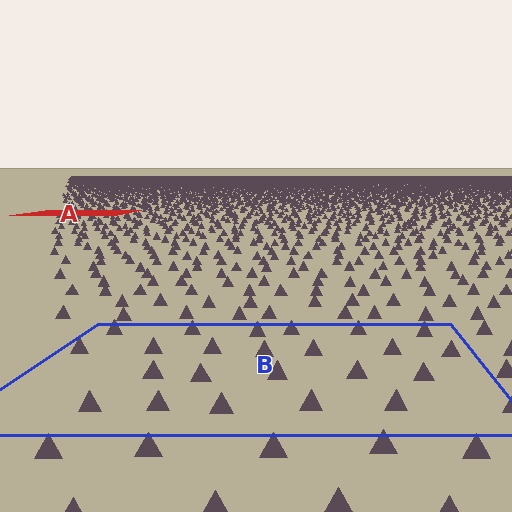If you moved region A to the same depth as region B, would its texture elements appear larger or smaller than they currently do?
They would appear larger. At a closer depth, the same texture elements are projected at a bigger on-screen size.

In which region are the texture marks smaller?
The texture marks are smaller in region A, because it is farther away.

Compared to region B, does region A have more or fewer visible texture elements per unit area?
Region A has more texture elements per unit area — they are packed more densely because it is farther away.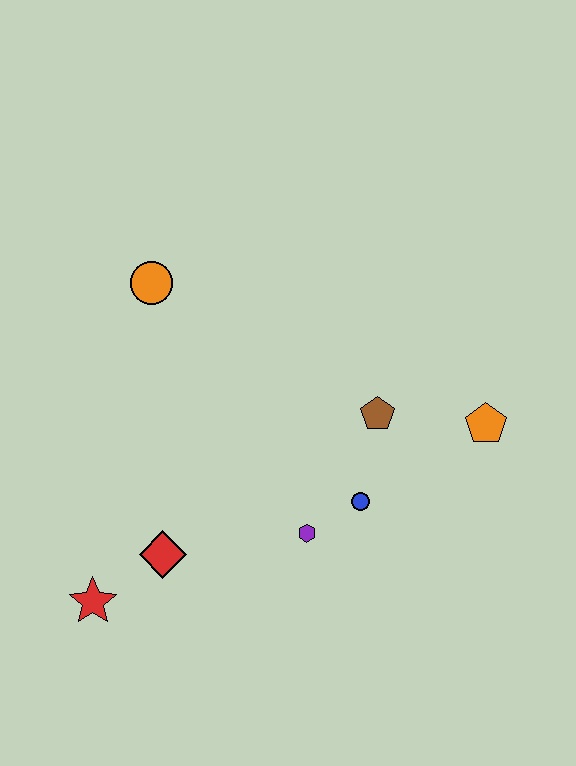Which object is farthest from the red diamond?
The orange pentagon is farthest from the red diamond.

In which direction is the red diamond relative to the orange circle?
The red diamond is below the orange circle.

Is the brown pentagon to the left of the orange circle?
No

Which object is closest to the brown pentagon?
The blue circle is closest to the brown pentagon.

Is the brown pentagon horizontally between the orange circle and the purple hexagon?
No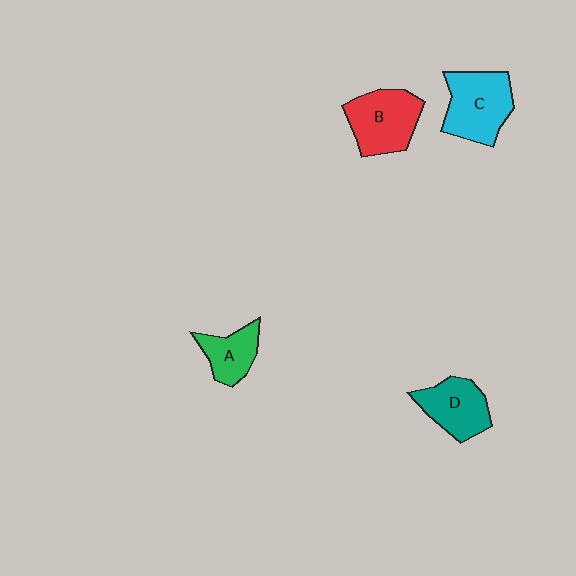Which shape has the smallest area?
Shape A (green).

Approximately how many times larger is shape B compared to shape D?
Approximately 1.2 times.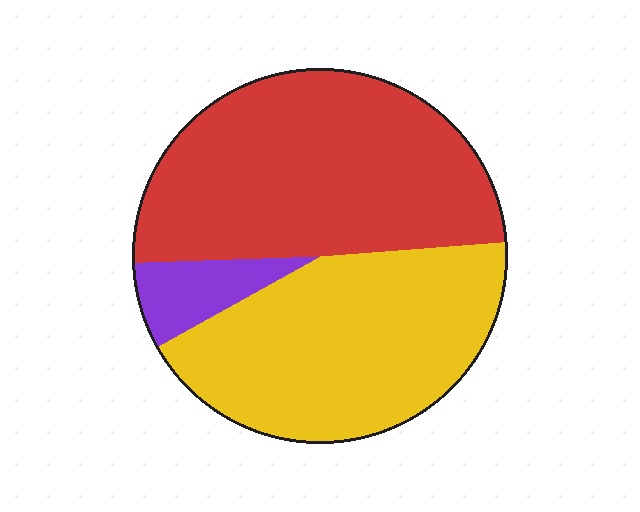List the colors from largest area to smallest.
From largest to smallest: red, yellow, purple.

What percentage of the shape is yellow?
Yellow takes up about two fifths (2/5) of the shape.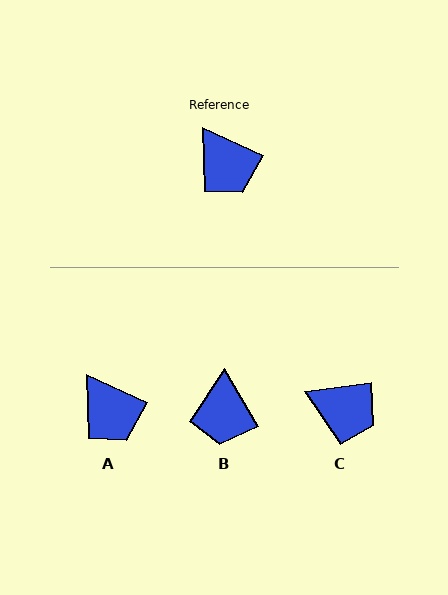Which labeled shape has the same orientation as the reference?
A.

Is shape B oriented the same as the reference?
No, it is off by about 35 degrees.